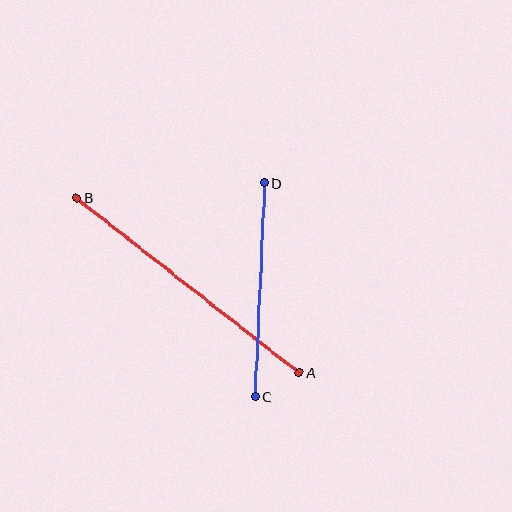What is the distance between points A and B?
The distance is approximately 283 pixels.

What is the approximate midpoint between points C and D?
The midpoint is at approximately (260, 290) pixels.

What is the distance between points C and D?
The distance is approximately 214 pixels.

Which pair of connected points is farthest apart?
Points A and B are farthest apart.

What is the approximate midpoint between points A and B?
The midpoint is at approximately (188, 285) pixels.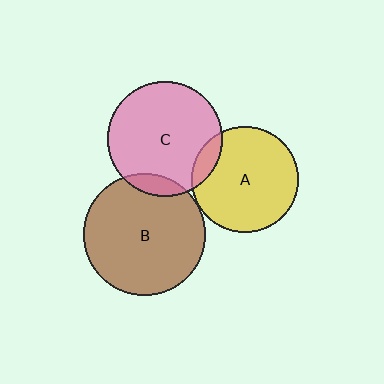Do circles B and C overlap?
Yes.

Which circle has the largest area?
Circle B (brown).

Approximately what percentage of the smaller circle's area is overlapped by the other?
Approximately 10%.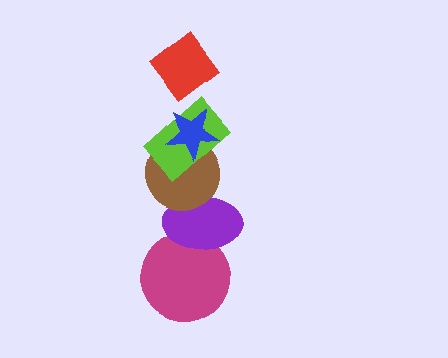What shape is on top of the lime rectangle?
The blue star is on top of the lime rectangle.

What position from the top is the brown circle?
The brown circle is 4th from the top.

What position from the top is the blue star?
The blue star is 2nd from the top.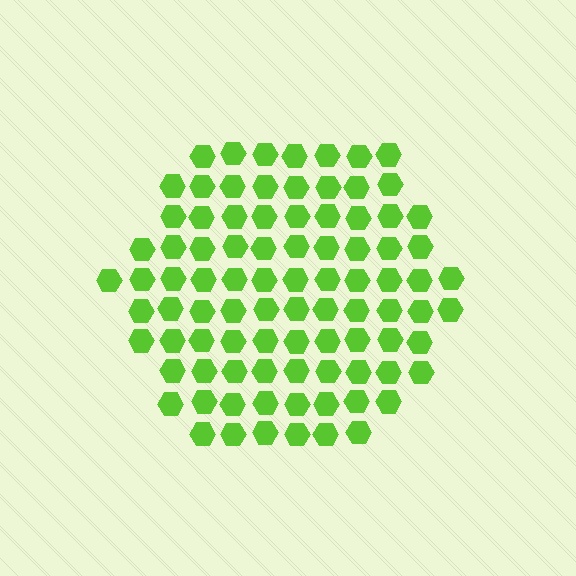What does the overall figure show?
The overall figure shows a hexagon.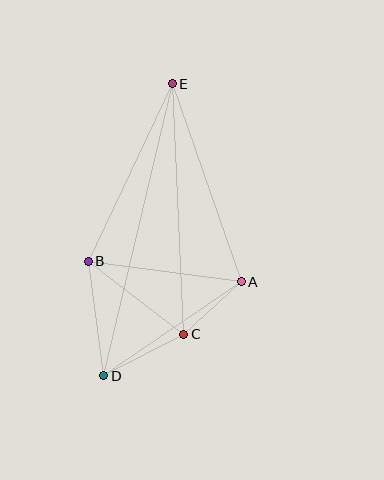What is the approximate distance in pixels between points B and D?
The distance between B and D is approximately 116 pixels.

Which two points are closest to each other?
Points A and C are closest to each other.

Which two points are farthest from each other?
Points D and E are farthest from each other.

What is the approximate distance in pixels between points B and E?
The distance between B and E is approximately 196 pixels.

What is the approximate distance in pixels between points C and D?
The distance between C and D is approximately 91 pixels.